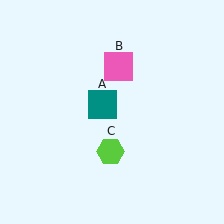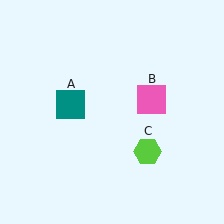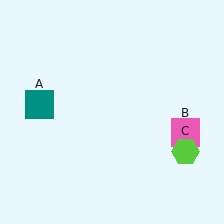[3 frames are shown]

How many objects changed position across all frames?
3 objects changed position: teal square (object A), pink square (object B), lime hexagon (object C).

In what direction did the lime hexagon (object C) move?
The lime hexagon (object C) moved right.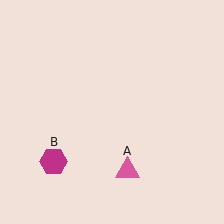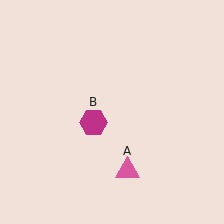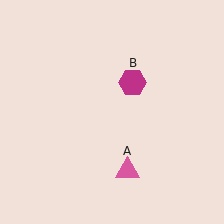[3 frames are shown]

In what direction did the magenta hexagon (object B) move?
The magenta hexagon (object B) moved up and to the right.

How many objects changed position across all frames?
1 object changed position: magenta hexagon (object B).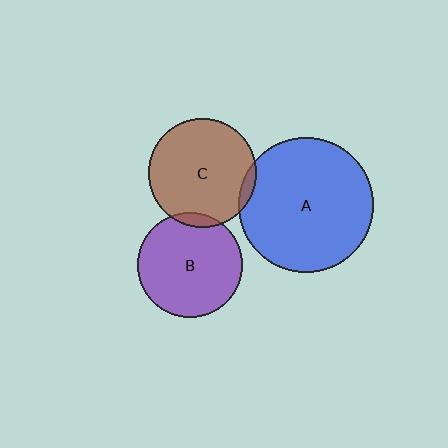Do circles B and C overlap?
Yes.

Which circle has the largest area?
Circle A (blue).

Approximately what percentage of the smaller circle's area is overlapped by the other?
Approximately 5%.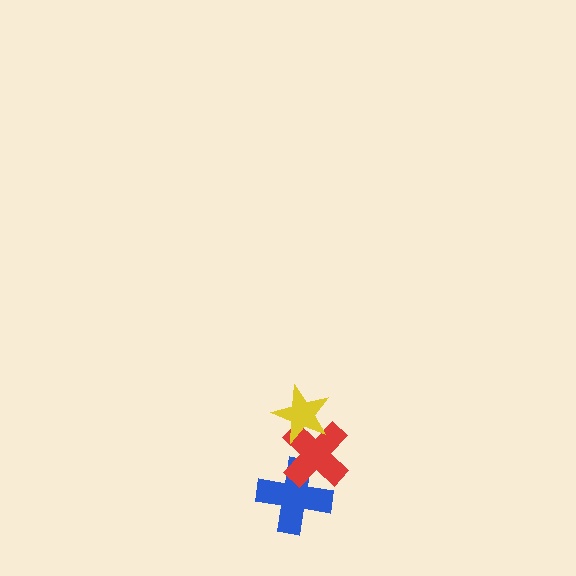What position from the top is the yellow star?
The yellow star is 1st from the top.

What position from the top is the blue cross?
The blue cross is 3rd from the top.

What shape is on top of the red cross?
The yellow star is on top of the red cross.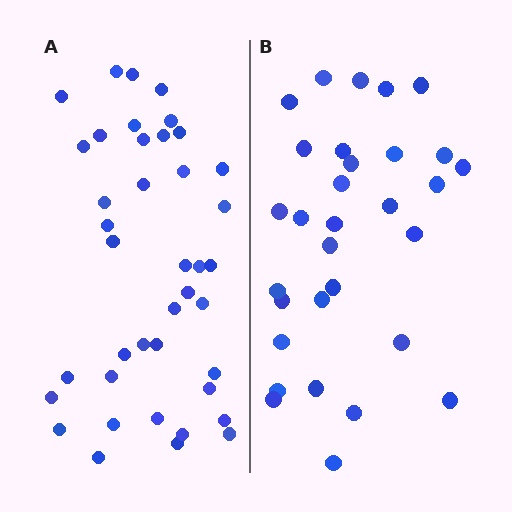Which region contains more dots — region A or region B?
Region A (the left region) has more dots.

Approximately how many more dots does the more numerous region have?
Region A has roughly 8 or so more dots than region B.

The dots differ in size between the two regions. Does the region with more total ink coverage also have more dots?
No. Region B has more total ink coverage because its dots are larger, but region A actually contains more individual dots. Total area can be misleading — the number of items is what matters here.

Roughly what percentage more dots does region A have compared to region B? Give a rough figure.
About 30% more.